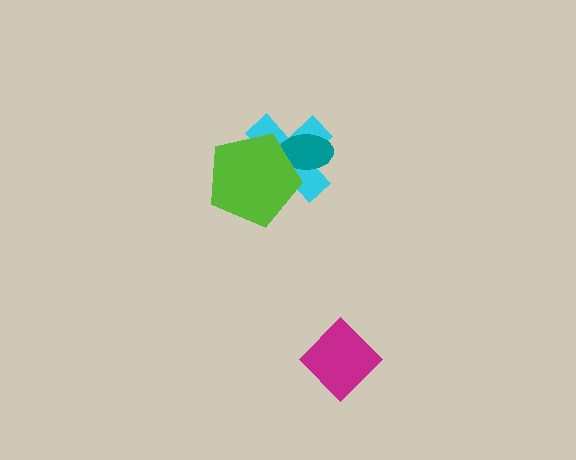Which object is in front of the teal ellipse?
The lime pentagon is in front of the teal ellipse.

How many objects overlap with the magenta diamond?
0 objects overlap with the magenta diamond.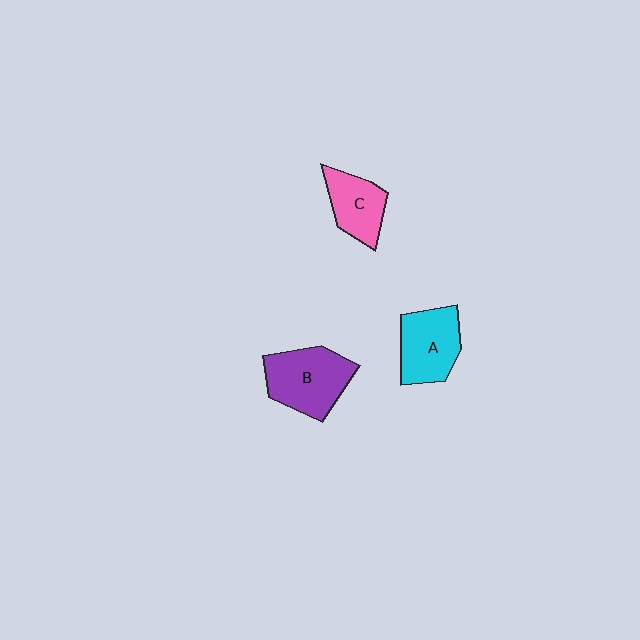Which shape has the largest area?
Shape B (purple).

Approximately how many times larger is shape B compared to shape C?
Approximately 1.5 times.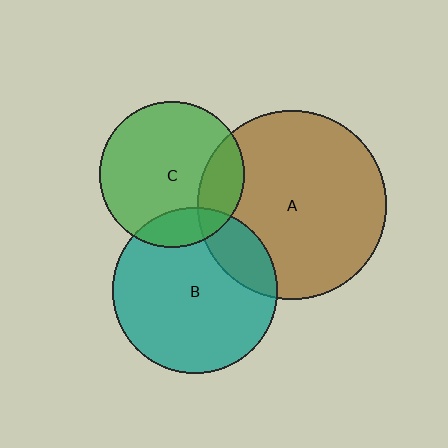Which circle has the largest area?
Circle A (brown).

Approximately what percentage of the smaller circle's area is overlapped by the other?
Approximately 20%.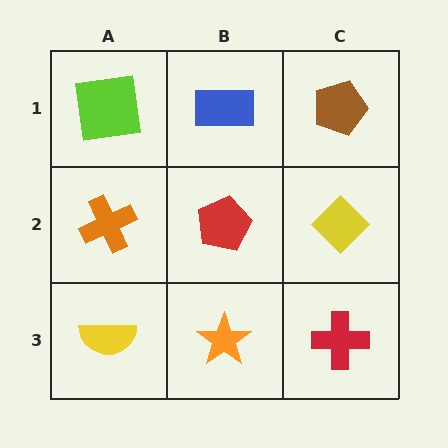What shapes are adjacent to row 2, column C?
A brown pentagon (row 1, column C), a red cross (row 3, column C), a red pentagon (row 2, column B).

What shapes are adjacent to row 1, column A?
An orange cross (row 2, column A), a blue rectangle (row 1, column B).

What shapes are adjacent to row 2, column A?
A lime square (row 1, column A), a yellow semicircle (row 3, column A), a red pentagon (row 2, column B).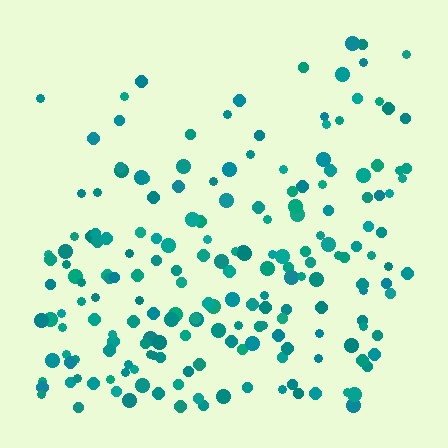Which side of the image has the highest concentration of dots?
The bottom.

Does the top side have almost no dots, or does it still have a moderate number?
Still a moderate number, just noticeably fewer than the bottom.